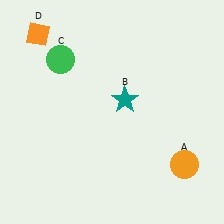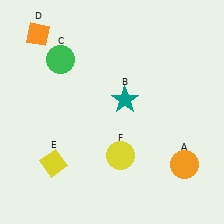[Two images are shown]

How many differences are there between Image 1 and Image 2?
There are 2 differences between the two images.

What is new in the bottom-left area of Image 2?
A yellow diamond (E) was added in the bottom-left area of Image 2.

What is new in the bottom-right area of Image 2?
A yellow circle (F) was added in the bottom-right area of Image 2.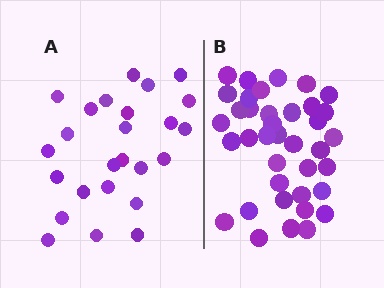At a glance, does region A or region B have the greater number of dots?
Region B (the right region) has more dots.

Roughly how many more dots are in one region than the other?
Region B has approximately 15 more dots than region A.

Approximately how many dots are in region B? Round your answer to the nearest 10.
About 40 dots. (The exact count is 38, which rounds to 40.)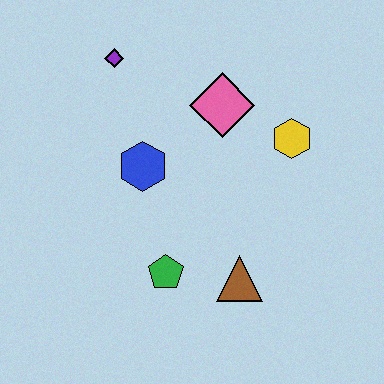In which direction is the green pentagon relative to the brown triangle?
The green pentagon is to the left of the brown triangle.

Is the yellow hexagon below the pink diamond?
Yes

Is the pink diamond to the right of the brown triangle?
No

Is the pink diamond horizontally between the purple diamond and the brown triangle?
Yes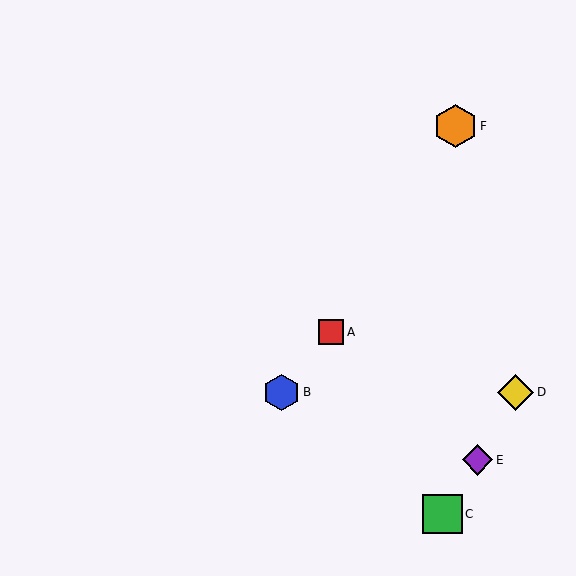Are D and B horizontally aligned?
Yes, both are at y≈392.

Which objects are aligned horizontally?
Objects B, D are aligned horizontally.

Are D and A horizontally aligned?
No, D is at y≈392 and A is at y≈332.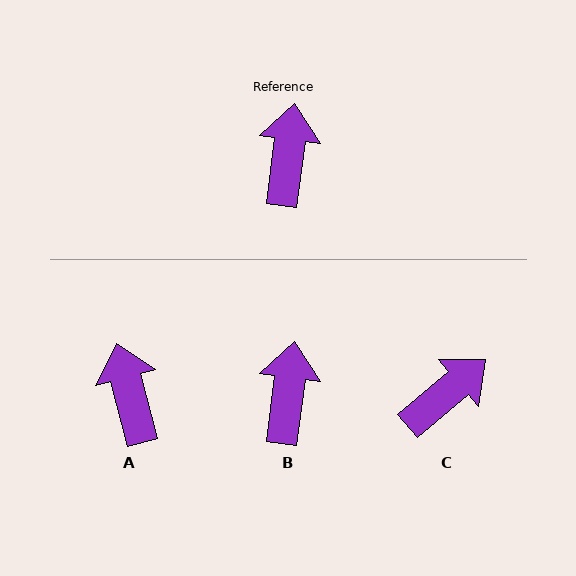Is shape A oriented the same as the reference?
No, it is off by about 22 degrees.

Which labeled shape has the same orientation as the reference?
B.